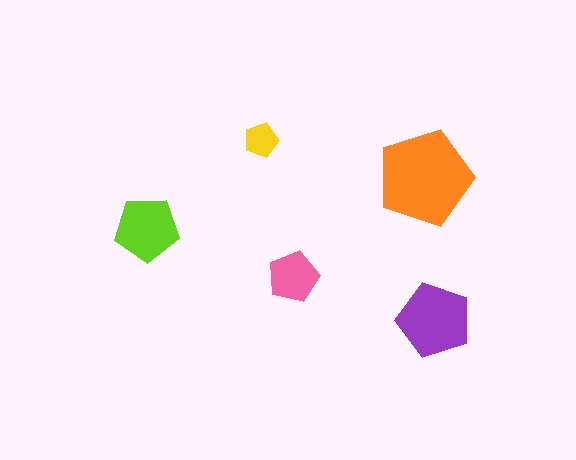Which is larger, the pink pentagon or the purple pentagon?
The purple one.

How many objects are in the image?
There are 5 objects in the image.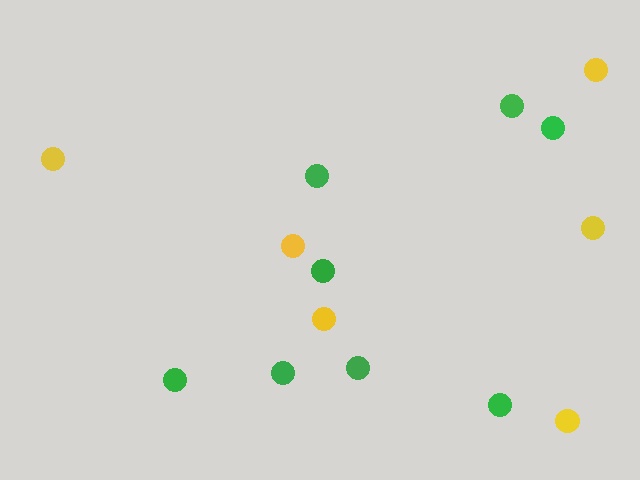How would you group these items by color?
There are 2 groups: one group of yellow circles (6) and one group of green circles (8).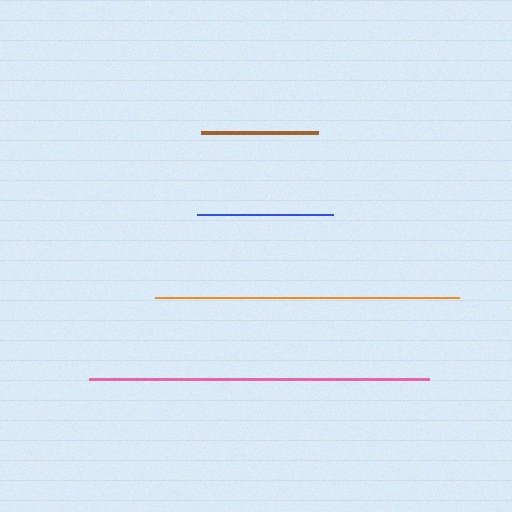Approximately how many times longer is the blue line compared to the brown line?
The blue line is approximately 1.2 times the length of the brown line.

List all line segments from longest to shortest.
From longest to shortest: pink, orange, blue, brown.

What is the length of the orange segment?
The orange segment is approximately 304 pixels long.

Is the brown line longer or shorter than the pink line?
The pink line is longer than the brown line.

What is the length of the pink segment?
The pink segment is approximately 340 pixels long.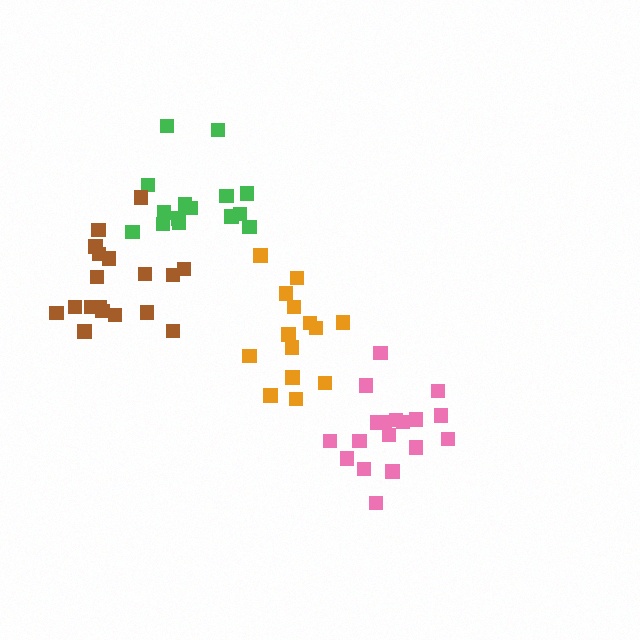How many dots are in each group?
Group 1: 18 dots, Group 2: 14 dots, Group 3: 15 dots, Group 4: 18 dots (65 total).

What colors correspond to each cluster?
The clusters are colored: pink, orange, green, brown.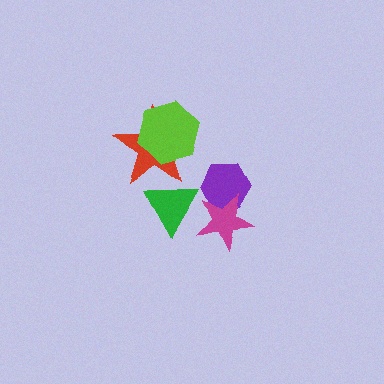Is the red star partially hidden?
Yes, it is partially covered by another shape.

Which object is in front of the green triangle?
The magenta star is in front of the green triangle.